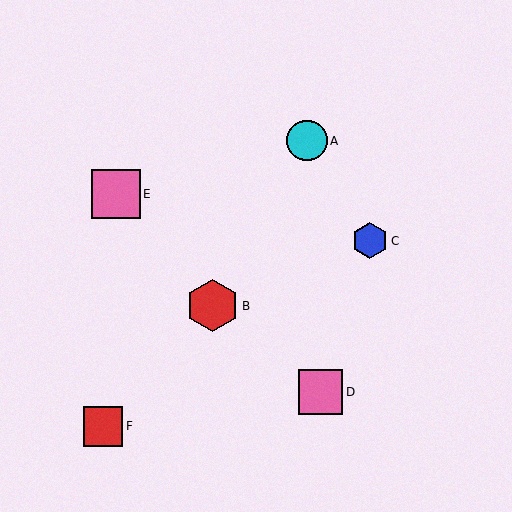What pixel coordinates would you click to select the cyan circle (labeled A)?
Click at (307, 141) to select the cyan circle A.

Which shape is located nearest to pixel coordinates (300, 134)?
The cyan circle (labeled A) at (307, 141) is nearest to that location.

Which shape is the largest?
The red hexagon (labeled B) is the largest.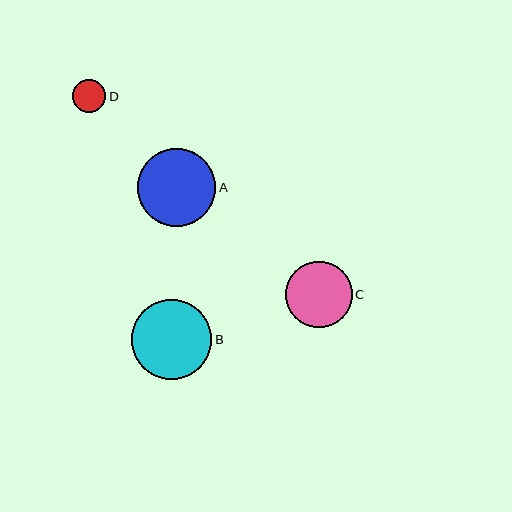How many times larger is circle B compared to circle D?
Circle B is approximately 2.4 times the size of circle D.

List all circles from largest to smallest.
From largest to smallest: B, A, C, D.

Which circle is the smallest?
Circle D is the smallest with a size of approximately 33 pixels.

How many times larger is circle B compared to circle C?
Circle B is approximately 1.2 times the size of circle C.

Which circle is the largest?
Circle B is the largest with a size of approximately 80 pixels.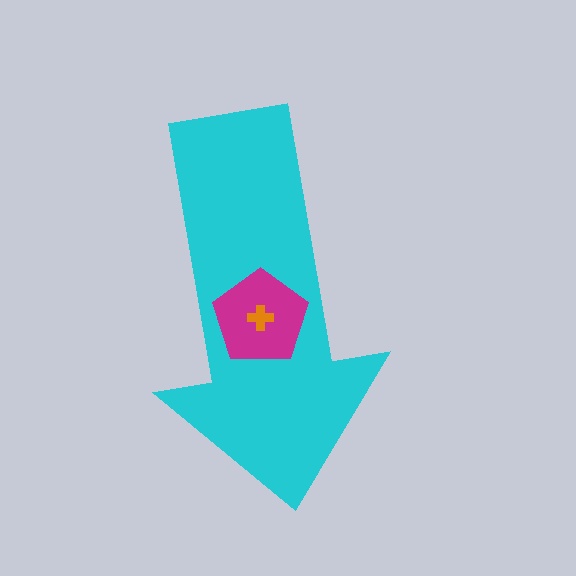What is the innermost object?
The orange cross.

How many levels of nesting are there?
3.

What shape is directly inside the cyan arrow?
The magenta pentagon.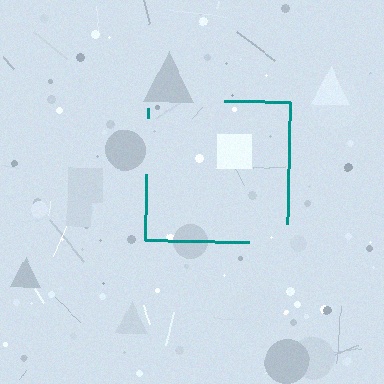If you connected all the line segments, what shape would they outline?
They would outline a square.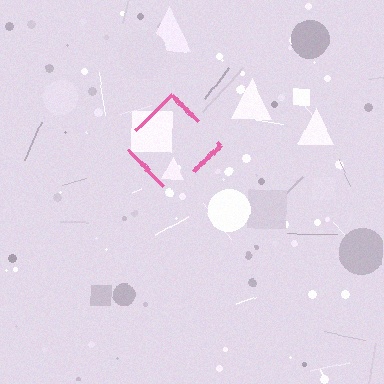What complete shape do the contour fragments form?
The contour fragments form a diamond.